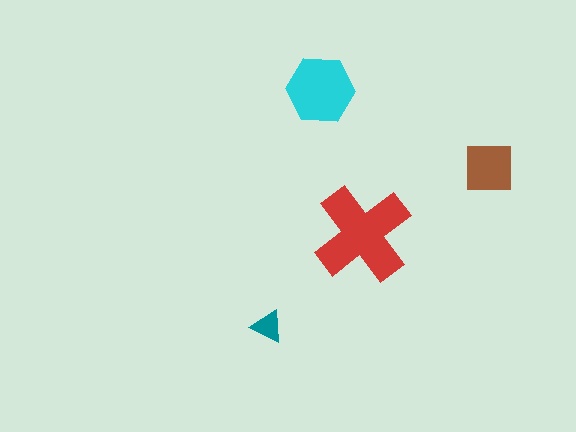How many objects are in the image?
There are 4 objects in the image.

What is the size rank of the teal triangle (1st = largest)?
4th.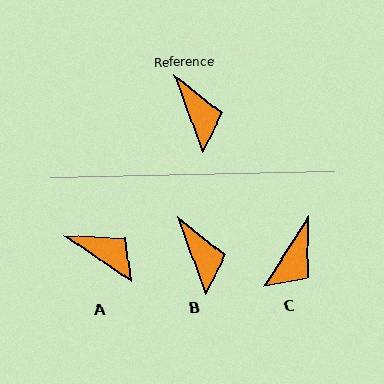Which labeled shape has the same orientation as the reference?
B.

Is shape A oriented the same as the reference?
No, it is off by about 35 degrees.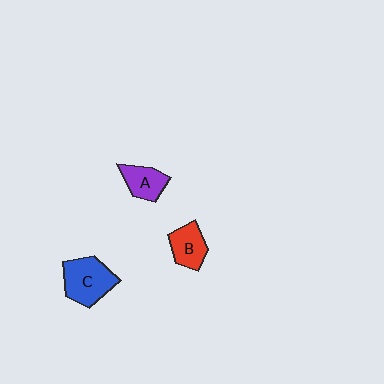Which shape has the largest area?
Shape C (blue).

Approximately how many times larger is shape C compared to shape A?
Approximately 1.6 times.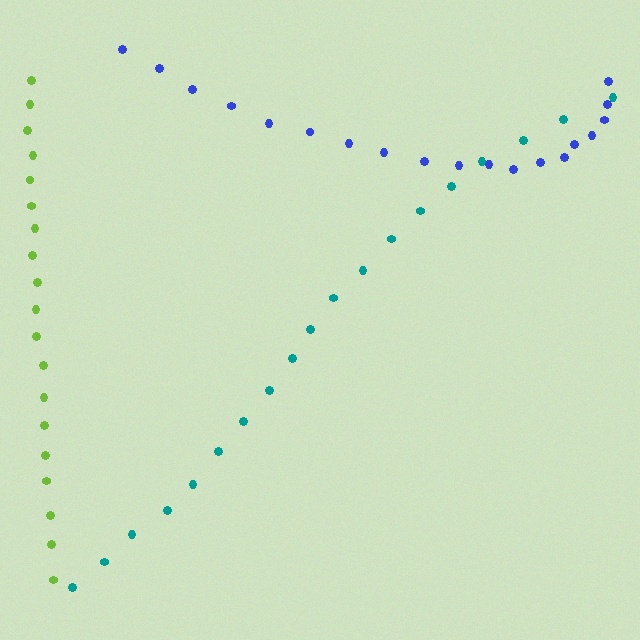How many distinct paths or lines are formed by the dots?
There are 3 distinct paths.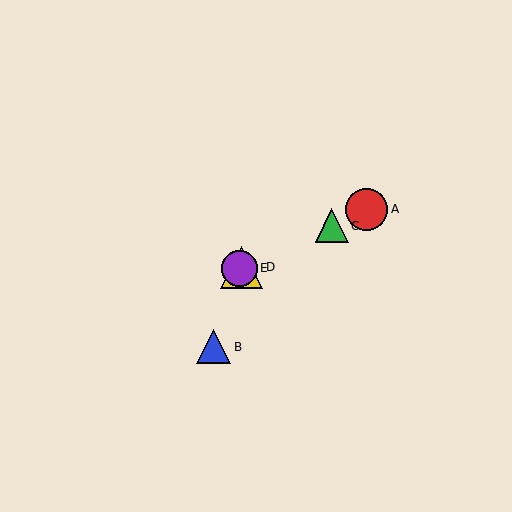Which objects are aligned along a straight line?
Objects A, C, D, E are aligned along a straight line.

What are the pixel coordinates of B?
Object B is at (214, 347).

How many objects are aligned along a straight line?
4 objects (A, C, D, E) are aligned along a straight line.